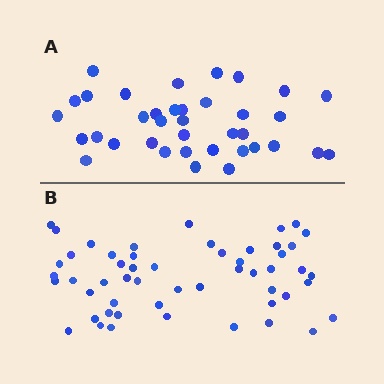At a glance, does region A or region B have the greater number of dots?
Region B (the bottom region) has more dots.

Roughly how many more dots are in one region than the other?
Region B has approximately 15 more dots than region A.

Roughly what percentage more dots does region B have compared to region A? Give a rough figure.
About 45% more.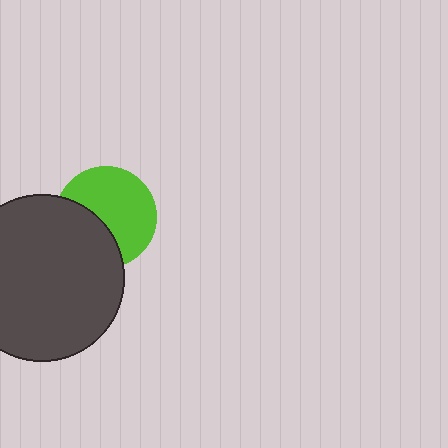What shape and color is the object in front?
The object in front is a dark gray circle.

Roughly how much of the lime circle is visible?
About half of it is visible (roughly 63%).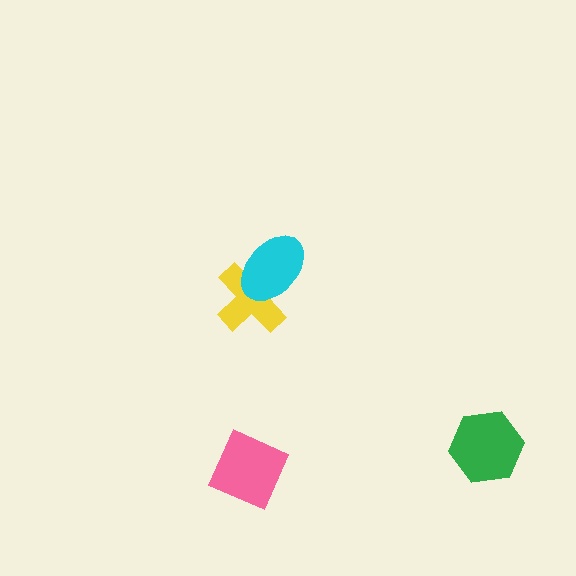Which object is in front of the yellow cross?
The cyan ellipse is in front of the yellow cross.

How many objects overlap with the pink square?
0 objects overlap with the pink square.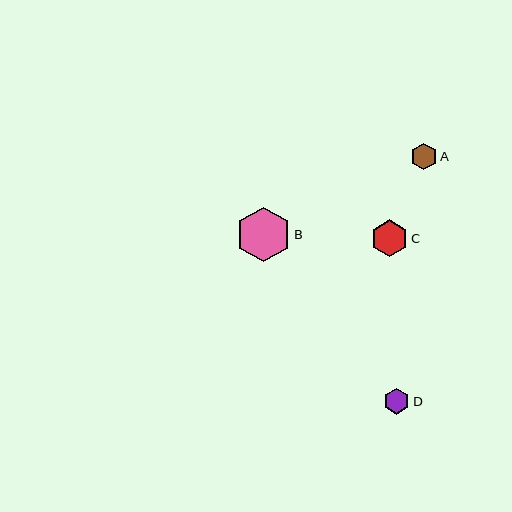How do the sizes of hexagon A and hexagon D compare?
Hexagon A and hexagon D are approximately the same size.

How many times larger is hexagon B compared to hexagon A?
Hexagon B is approximately 2.0 times the size of hexagon A.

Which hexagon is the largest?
Hexagon B is the largest with a size of approximately 55 pixels.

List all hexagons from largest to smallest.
From largest to smallest: B, C, A, D.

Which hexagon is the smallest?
Hexagon D is the smallest with a size of approximately 26 pixels.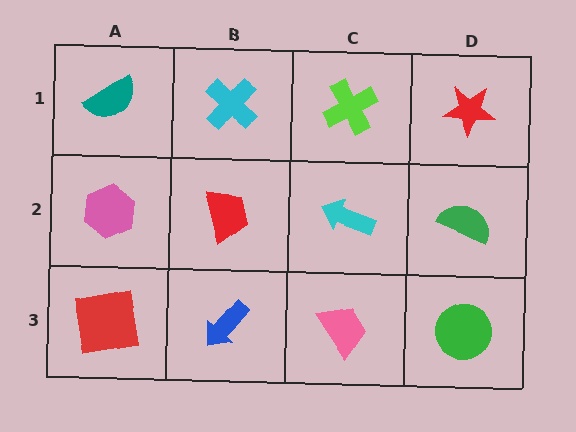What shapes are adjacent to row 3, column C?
A cyan arrow (row 2, column C), a blue arrow (row 3, column B), a green circle (row 3, column D).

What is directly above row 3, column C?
A cyan arrow.